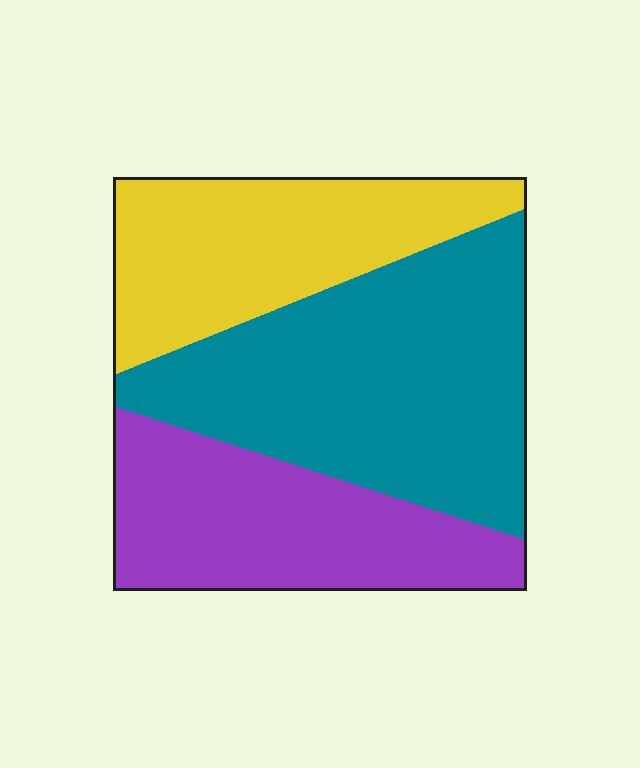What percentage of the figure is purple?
Purple takes up about one quarter (1/4) of the figure.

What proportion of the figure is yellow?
Yellow covers 28% of the figure.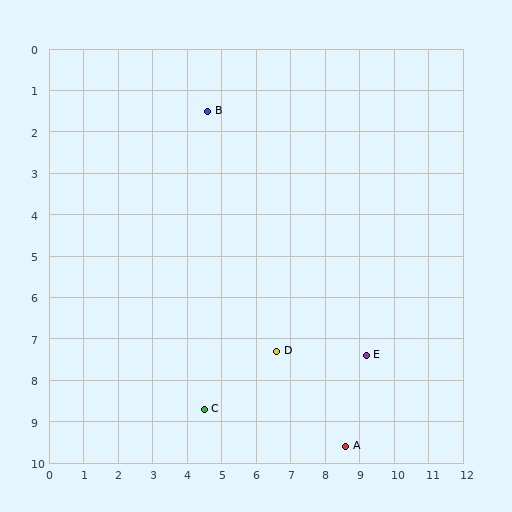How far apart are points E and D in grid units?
Points E and D are about 2.6 grid units apart.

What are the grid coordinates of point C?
Point C is at approximately (4.5, 8.7).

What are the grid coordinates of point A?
Point A is at approximately (8.6, 9.6).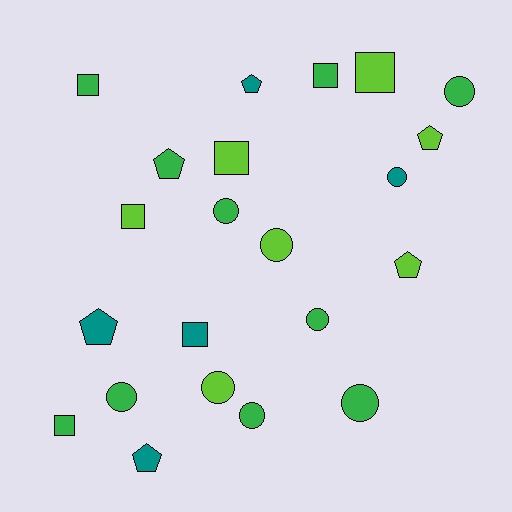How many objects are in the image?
There are 22 objects.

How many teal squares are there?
There is 1 teal square.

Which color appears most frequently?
Green, with 10 objects.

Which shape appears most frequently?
Circle, with 9 objects.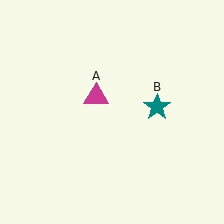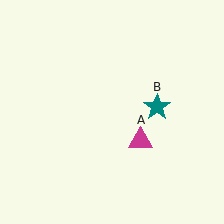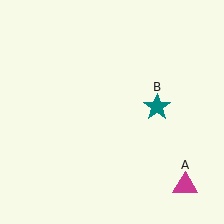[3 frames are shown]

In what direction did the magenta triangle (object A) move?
The magenta triangle (object A) moved down and to the right.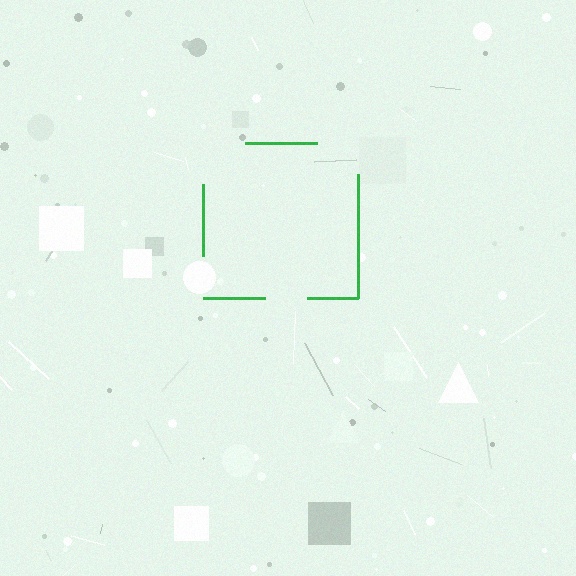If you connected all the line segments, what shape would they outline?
They would outline a square.